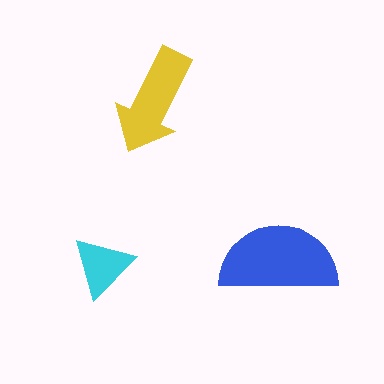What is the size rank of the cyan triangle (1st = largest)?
3rd.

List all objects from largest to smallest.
The blue semicircle, the yellow arrow, the cyan triangle.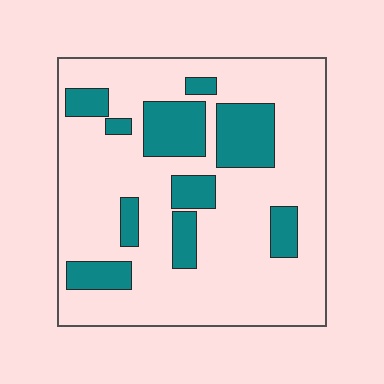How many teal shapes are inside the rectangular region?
10.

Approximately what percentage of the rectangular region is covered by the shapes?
Approximately 25%.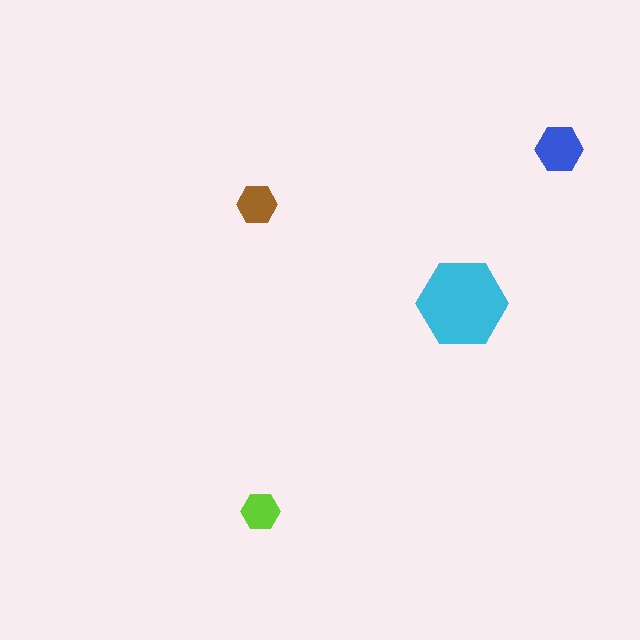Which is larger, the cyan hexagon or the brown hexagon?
The cyan one.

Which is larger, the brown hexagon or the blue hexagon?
The blue one.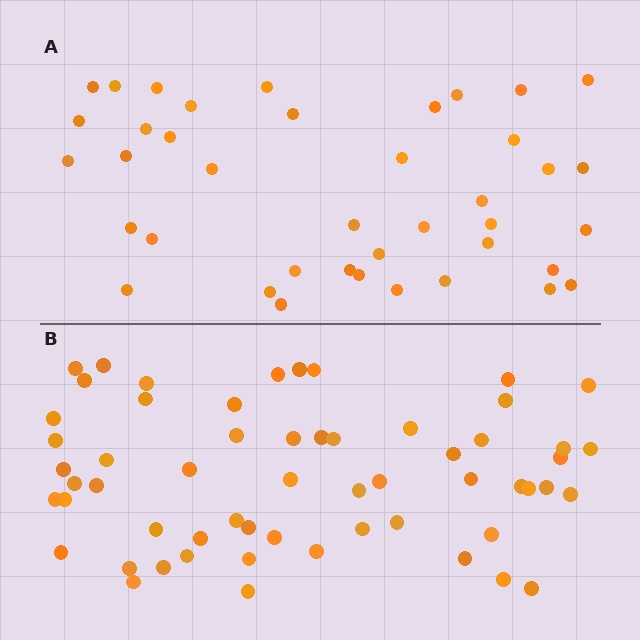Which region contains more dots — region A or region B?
Region B (the bottom region) has more dots.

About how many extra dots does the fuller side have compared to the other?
Region B has approximately 20 more dots than region A.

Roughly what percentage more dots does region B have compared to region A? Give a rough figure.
About 45% more.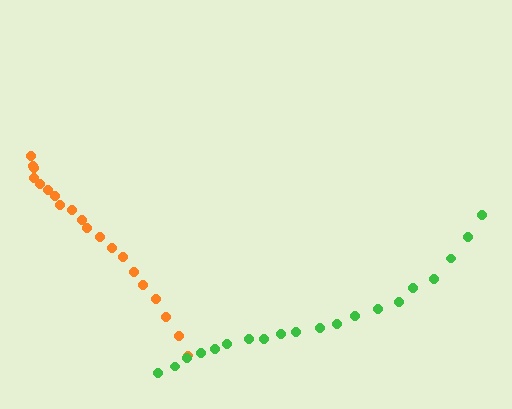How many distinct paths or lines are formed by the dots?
There are 2 distinct paths.